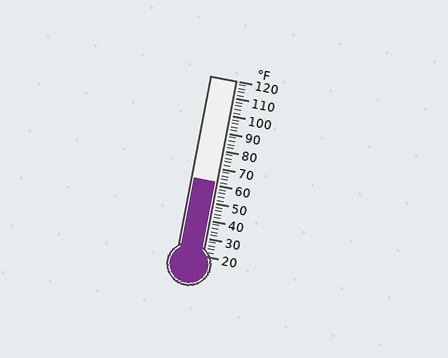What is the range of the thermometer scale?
The thermometer scale ranges from 20°F to 120°F.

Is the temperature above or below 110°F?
The temperature is below 110°F.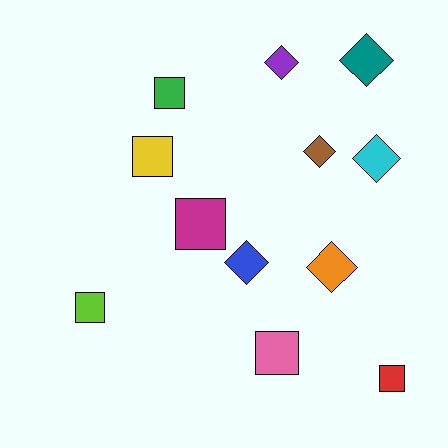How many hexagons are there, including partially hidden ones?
There are no hexagons.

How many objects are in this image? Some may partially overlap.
There are 12 objects.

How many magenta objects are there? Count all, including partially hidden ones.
There is 1 magenta object.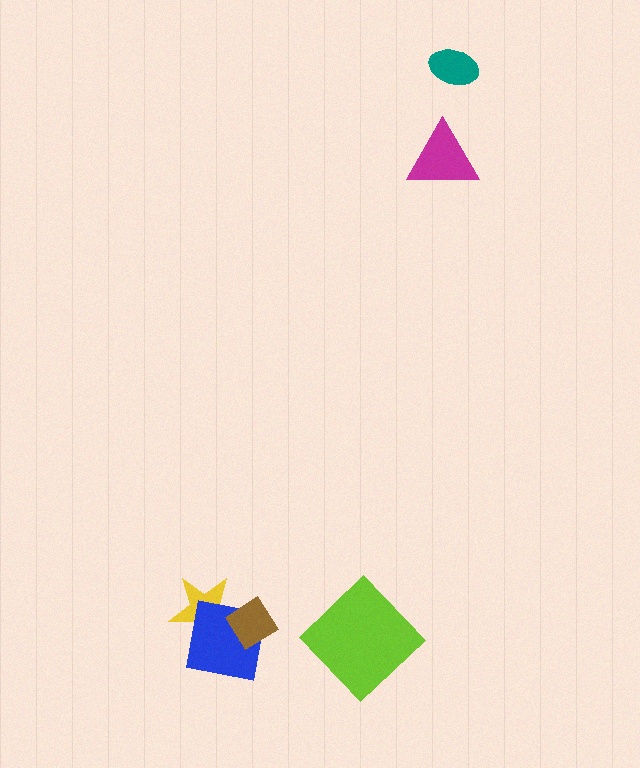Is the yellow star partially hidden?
Yes, it is partially covered by another shape.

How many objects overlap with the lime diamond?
0 objects overlap with the lime diamond.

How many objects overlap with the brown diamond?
2 objects overlap with the brown diamond.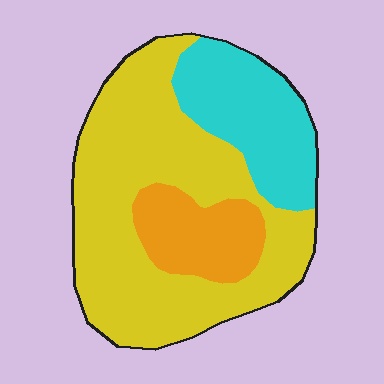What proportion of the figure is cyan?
Cyan takes up about one quarter (1/4) of the figure.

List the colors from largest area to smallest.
From largest to smallest: yellow, cyan, orange.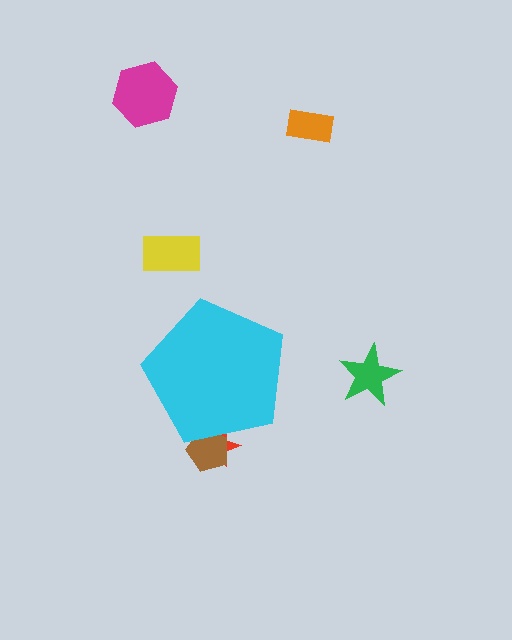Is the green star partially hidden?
No, the green star is fully visible.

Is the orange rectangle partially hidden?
No, the orange rectangle is fully visible.